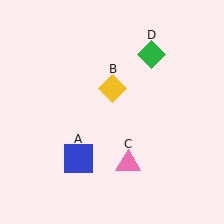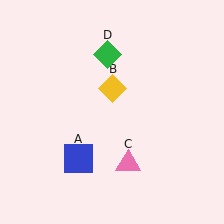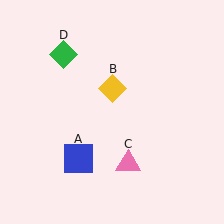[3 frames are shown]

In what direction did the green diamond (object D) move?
The green diamond (object D) moved left.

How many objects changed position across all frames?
1 object changed position: green diamond (object D).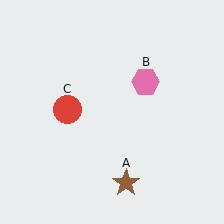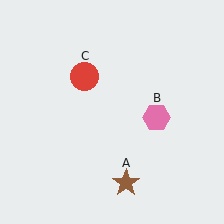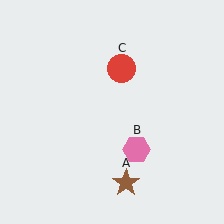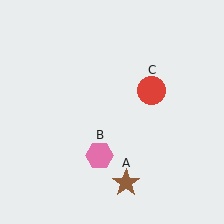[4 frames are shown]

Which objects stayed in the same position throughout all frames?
Brown star (object A) remained stationary.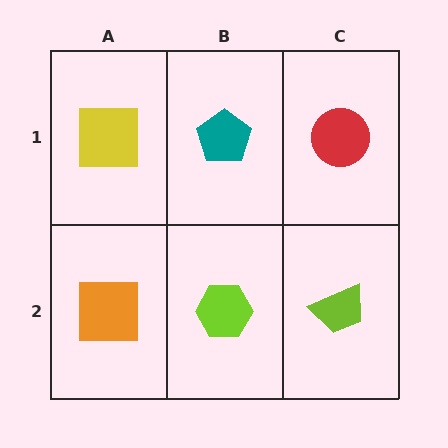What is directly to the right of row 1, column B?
A red circle.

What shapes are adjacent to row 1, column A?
An orange square (row 2, column A), a teal pentagon (row 1, column B).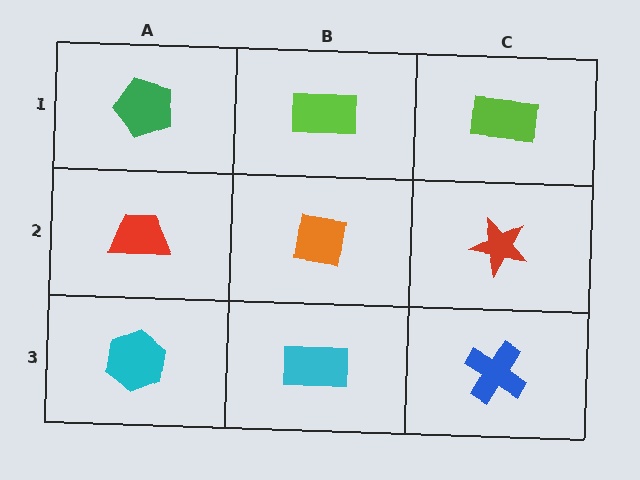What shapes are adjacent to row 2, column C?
A lime rectangle (row 1, column C), a blue cross (row 3, column C), an orange square (row 2, column B).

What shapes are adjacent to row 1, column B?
An orange square (row 2, column B), a green pentagon (row 1, column A), a lime rectangle (row 1, column C).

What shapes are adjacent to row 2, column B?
A lime rectangle (row 1, column B), a cyan rectangle (row 3, column B), a red trapezoid (row 2, column A), a red star (row 2, column C).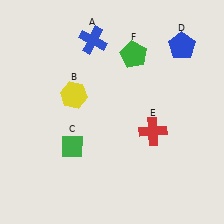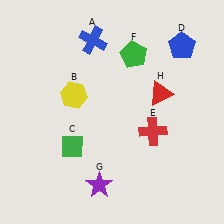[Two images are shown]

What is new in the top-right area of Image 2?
A red triangle (H) was added in the top-right area of Image 2.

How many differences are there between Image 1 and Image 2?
There are 2 differences between the two images.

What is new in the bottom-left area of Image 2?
A purple star (G) was added in the bottom-left area of Image 2.